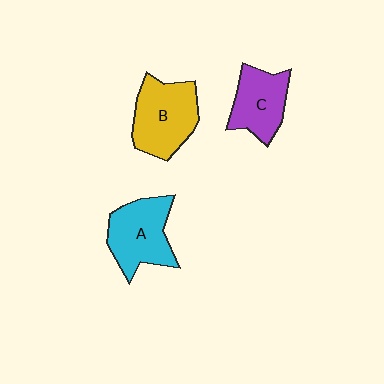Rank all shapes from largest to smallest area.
From largest to smallest: B (yellow), A (cyan), C (purple).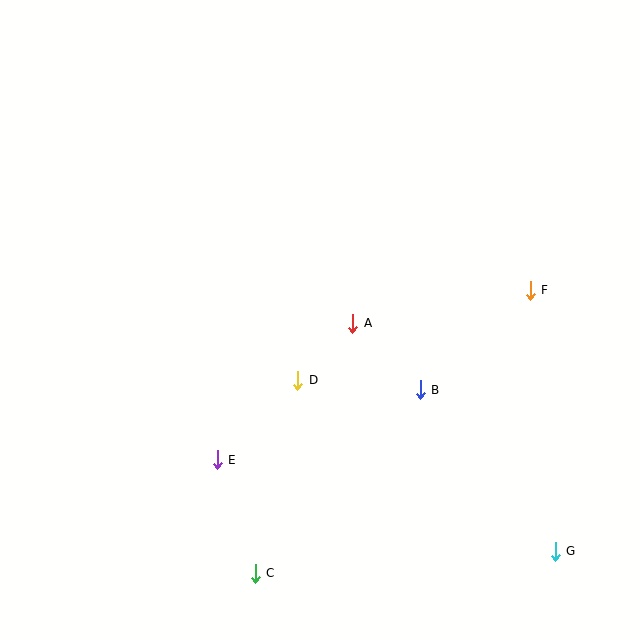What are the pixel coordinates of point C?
Point C is at (255, 573).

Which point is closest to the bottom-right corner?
Point G is closest to the bottom-right corner.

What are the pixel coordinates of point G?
Point G is at (555, 551).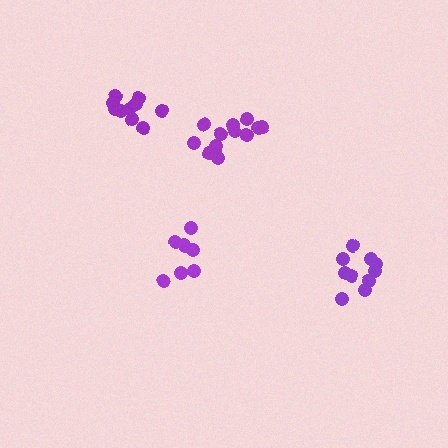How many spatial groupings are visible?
There are 4 spatial groupings.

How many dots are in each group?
Group 1: 14 dots, Group 2: 10 dots, Group 3: 10 dots, Group 4: 8 dots (42 total).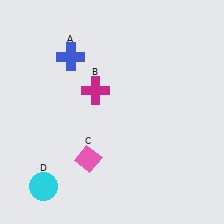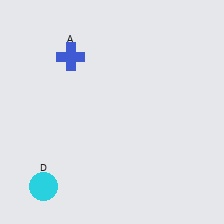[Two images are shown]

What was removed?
The pink diamond (C), the magenta cross (B) were removed in Image 2.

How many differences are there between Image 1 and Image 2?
There are 2 differences between the two images.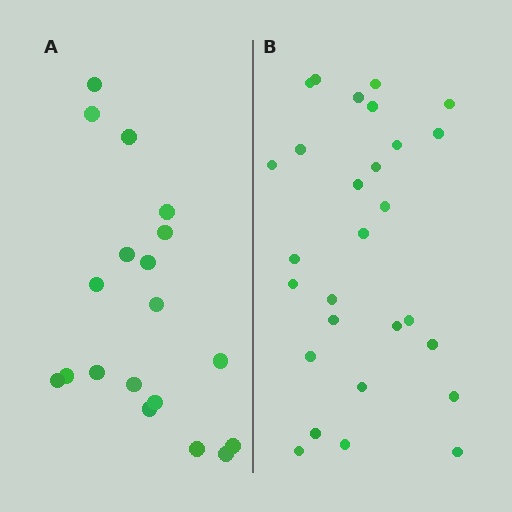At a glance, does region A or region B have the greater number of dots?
Region B (the right region) has more dots.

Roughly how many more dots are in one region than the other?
Region B has roughly 8 or so more dots than region A.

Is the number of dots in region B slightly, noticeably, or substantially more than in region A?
Region B has substantially more. The ratio is roughly 1.5 to 1.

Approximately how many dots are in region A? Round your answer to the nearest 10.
About 20 dots. (The exact count is 19, which rounds to 20.)